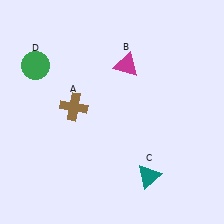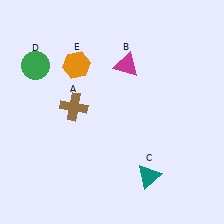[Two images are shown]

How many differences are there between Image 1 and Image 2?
There is 1 difference between the two images.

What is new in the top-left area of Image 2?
An orange hexagon (E) was added in the top-left area of Image 2.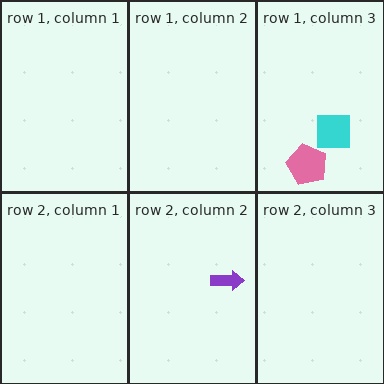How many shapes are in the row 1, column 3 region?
2.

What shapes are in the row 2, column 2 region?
The purple arrow.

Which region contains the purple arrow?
The row 2, column 2 region.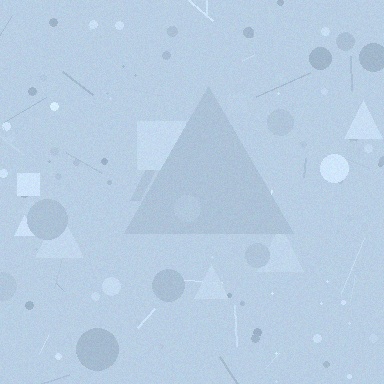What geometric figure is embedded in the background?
A triangle is embedded in the background.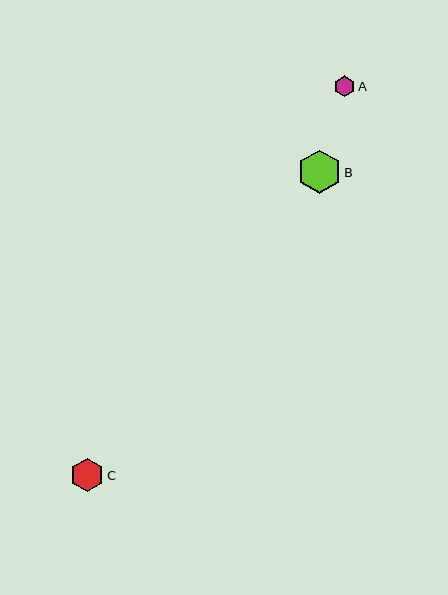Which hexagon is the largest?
Hexagon B is the largest with a size of approximately 43 pixels.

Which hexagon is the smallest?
Hexagon A is the smallest with a size of approximately 20 pixels.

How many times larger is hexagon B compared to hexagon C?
Hexagon B is approximately 1.3 times the size of hexagon C.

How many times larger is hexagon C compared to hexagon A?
Hexagon C is approximately 1.7 times the size of hexagon A.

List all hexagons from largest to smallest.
From largest to smallest: B, C, A.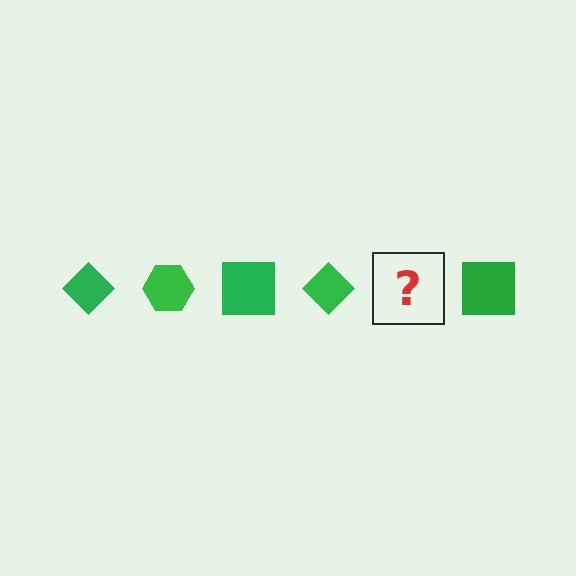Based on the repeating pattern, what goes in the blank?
The blank should be a green hexagon.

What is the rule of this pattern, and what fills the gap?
The rule is that the pattern cycles through diamond, hexagon, square shapes in green. The gap should be filled with a green hexagon.